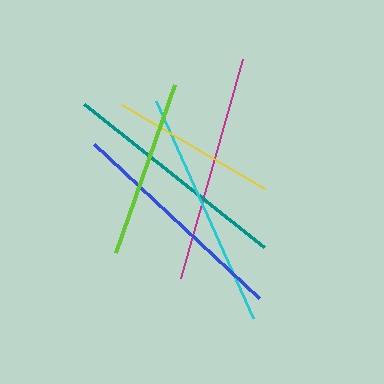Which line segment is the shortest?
The yellow line is the shortest at approximately 165 pixels.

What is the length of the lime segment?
The lime segment is approximately 179 pixels long.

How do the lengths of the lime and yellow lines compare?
The lime and yellow lines are approximately the same length.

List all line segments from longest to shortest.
From longest to shortest: cyan, teal, magenta, blue, lime, yellow.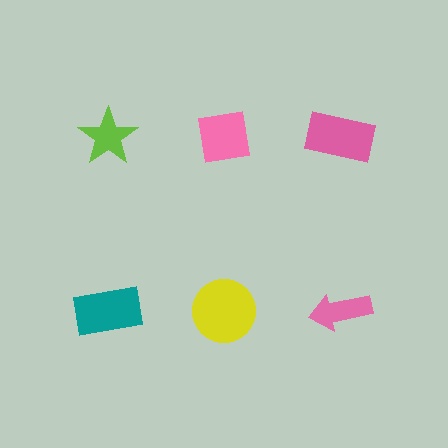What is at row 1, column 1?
A lime star.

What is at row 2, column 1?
A teal rectangle.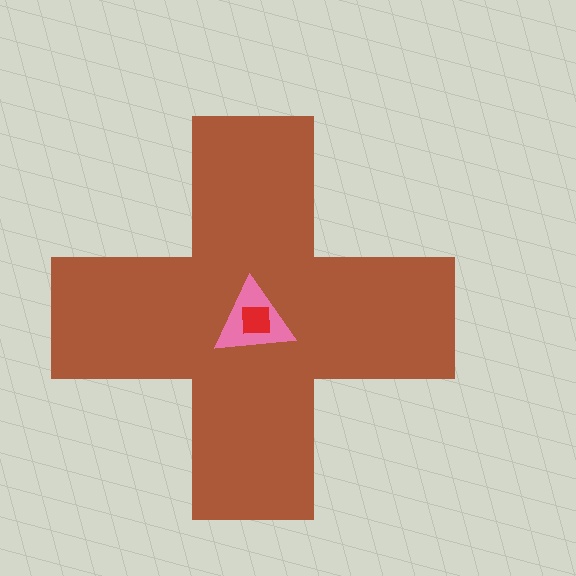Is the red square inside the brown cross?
Yes.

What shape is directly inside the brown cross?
The pink triangle.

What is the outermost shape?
The brown cross.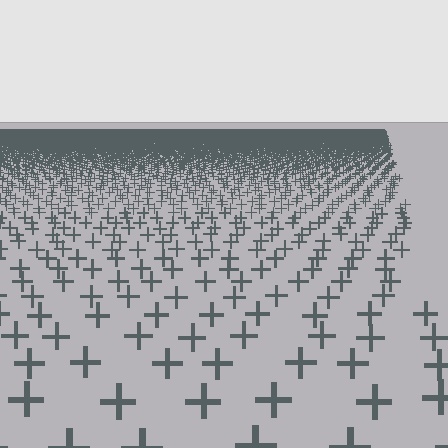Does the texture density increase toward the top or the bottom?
Density increases toward the top.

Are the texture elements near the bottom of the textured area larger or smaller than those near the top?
Larger. Near the bottom, elements are closer to the viewer and appear at a bigger on-screen size.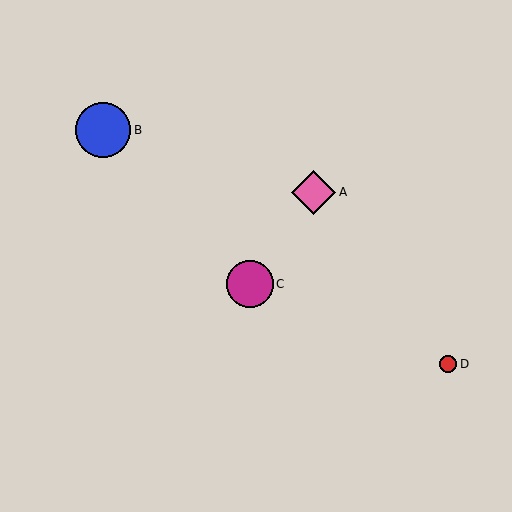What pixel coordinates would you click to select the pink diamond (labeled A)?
Click at (314, 192) to select the pink diamond A.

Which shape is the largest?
The blue circle (labeled B) is the largest.